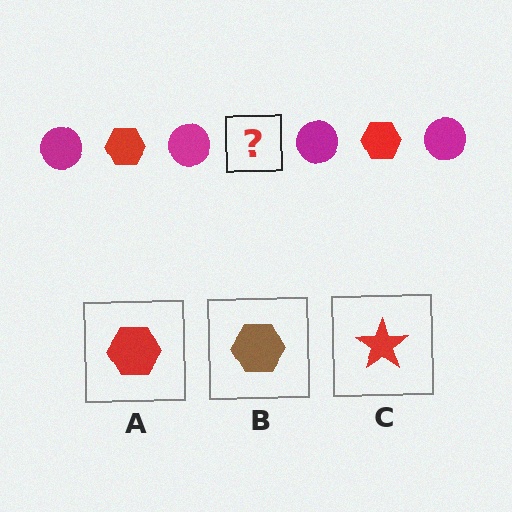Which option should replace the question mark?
Option A.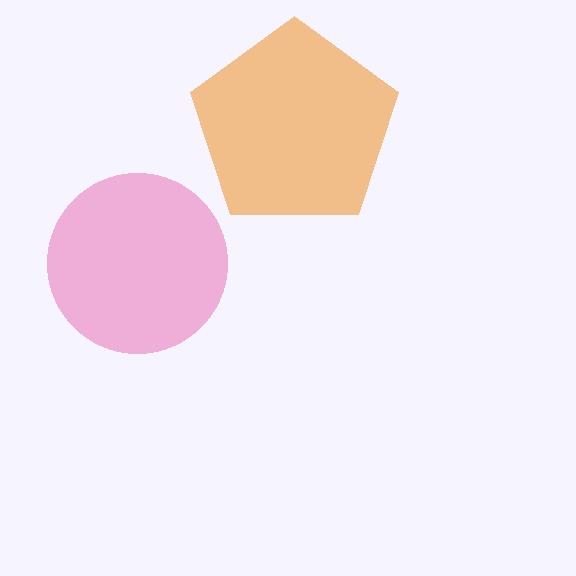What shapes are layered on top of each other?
The layered shapes are: an orange pentagon, a pink circle.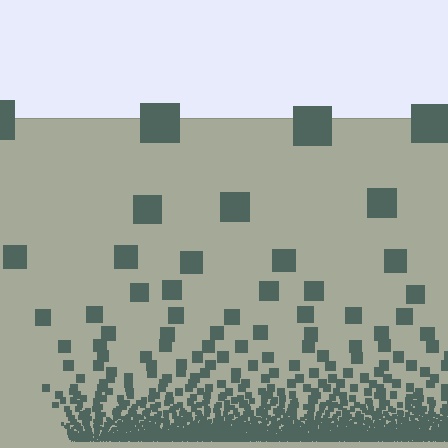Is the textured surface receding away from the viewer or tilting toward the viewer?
The surface appears to tilt toward the viewer. Texture elements get larger and sparser toward the top.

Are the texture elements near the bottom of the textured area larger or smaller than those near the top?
Smaller. The gradient is inverted — elements near the bottom are smaller and denser.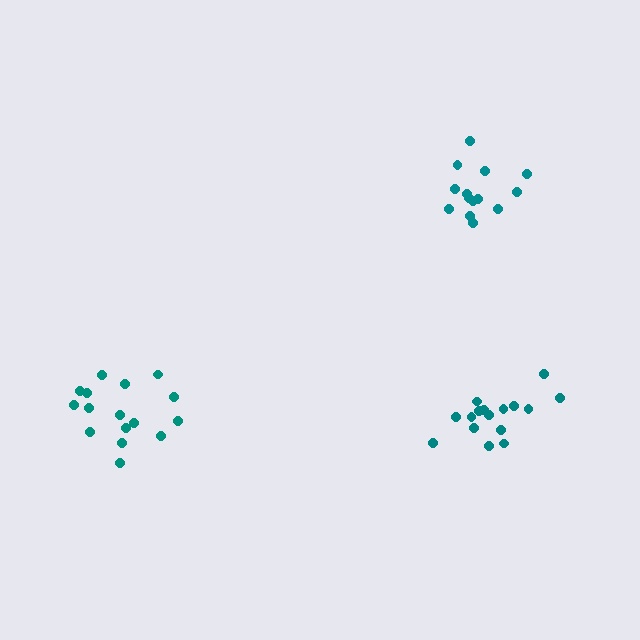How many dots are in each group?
Group 1: 16 dots, Group 2: 16 dots, Group 3: 15 dots (47 total).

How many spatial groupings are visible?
There are 3 spatial groupings.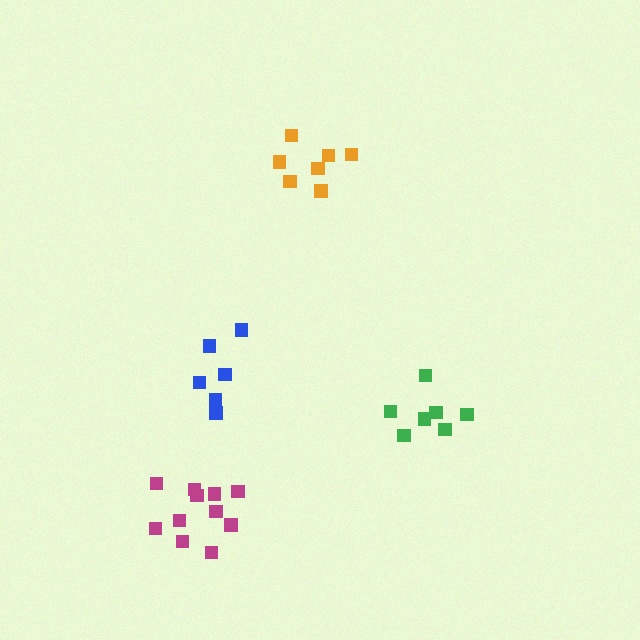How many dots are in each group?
Group 1: 7 dots, Group 2: 6 dots, Group 3: 11 dots, Group 4: 7 dots (31 total).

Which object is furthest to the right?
The green cluster is rightmost.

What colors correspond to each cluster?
The clusters are colored: green, blue, magenta, orange.